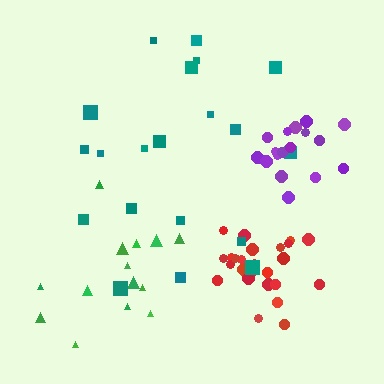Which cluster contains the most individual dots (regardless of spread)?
Red (25).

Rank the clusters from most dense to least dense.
red, purple, green, teal.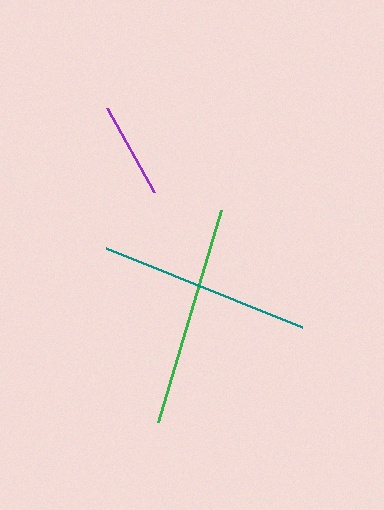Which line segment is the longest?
The green line is the longest at approximately 221 pixels.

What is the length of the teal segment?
The teal segment is approximately 212 pixels long.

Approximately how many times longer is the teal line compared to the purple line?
The teal line is approximately 2.2 times the length of the purple line.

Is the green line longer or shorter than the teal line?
The green line is longer than the teal line.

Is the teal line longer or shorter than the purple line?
The teal line is longer than the purple line.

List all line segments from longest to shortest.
From longest to shortest: green, teal, purple.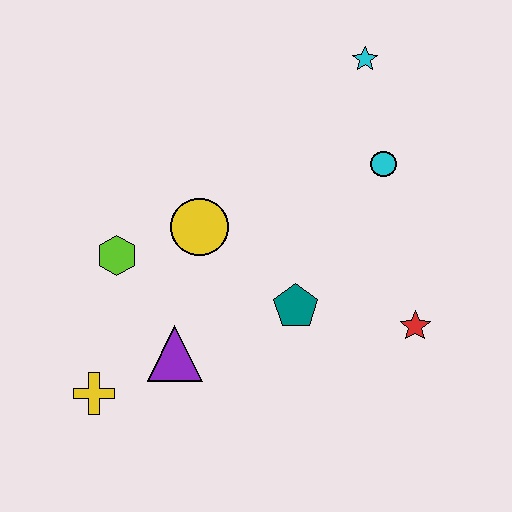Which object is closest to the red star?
The teal pentagon is closest to the red star.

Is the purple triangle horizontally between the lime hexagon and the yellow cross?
No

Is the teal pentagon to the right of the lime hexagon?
Yes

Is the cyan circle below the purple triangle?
No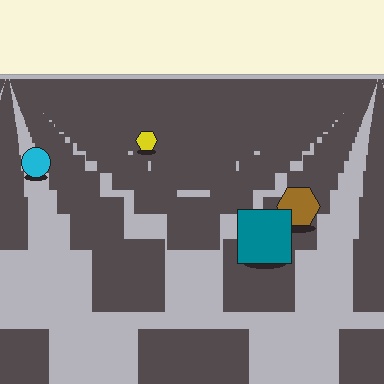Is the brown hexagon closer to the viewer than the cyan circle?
Yes. The brown hexagon is closer — you can tell from the texture gradient: the ground texture is coarser near it.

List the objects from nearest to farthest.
From nearest to farthest: the teal square, the brown hexagon, the cyan circle, the yellow hexagon.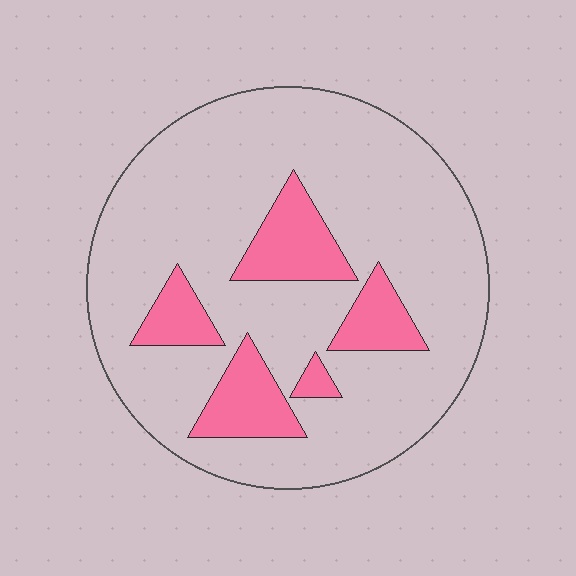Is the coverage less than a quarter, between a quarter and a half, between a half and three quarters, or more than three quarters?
Less than a quarter.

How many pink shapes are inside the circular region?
5.